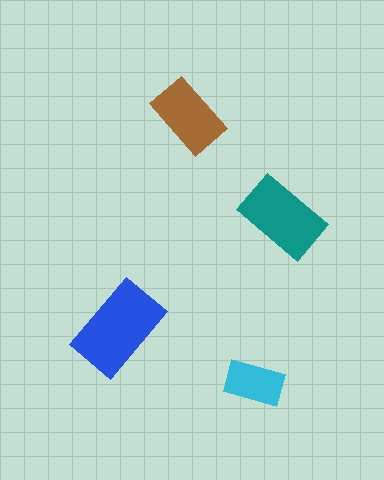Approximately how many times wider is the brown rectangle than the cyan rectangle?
About 1.5 times wider.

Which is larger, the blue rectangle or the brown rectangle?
The blue one.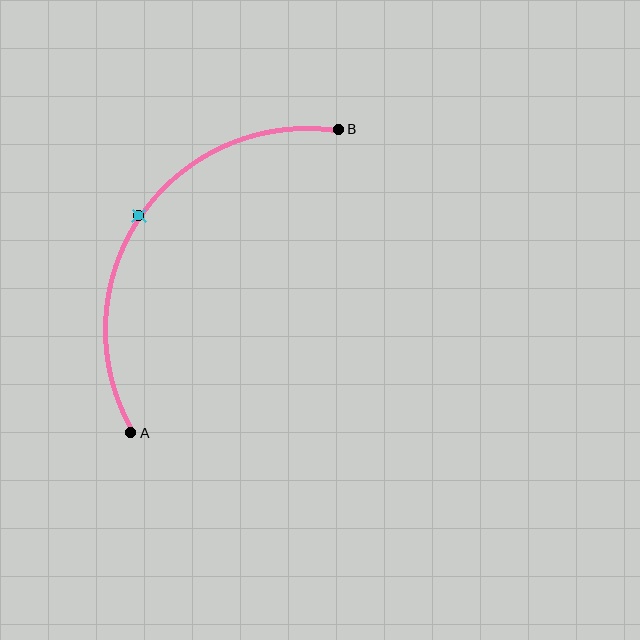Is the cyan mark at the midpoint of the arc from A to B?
Yes. The cyan mark lies on the arc at equal arc-length from both A and B — it is the arc midpoint.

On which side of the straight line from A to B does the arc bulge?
The arc bulges above and to the left of the straight line connecting A and B.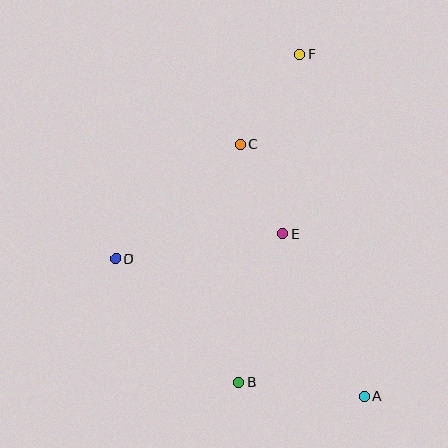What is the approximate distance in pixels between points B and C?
The distance between B and C is approximately 238 pixels.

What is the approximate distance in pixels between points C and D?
The distance between C and D is approximately 169 pixels.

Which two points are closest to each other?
Points C and E are closest to each other.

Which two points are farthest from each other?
Points A and F are farthest from each other.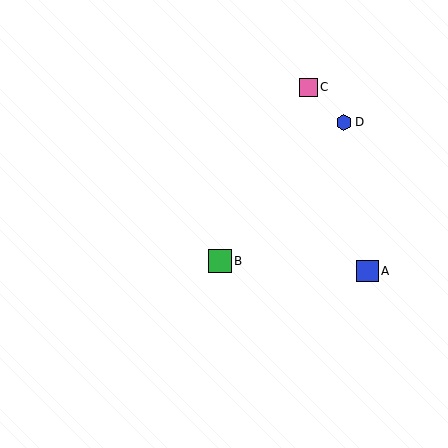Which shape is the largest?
The green square (labeled B) is the largest.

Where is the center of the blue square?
The center of the blue square is at (367, 271).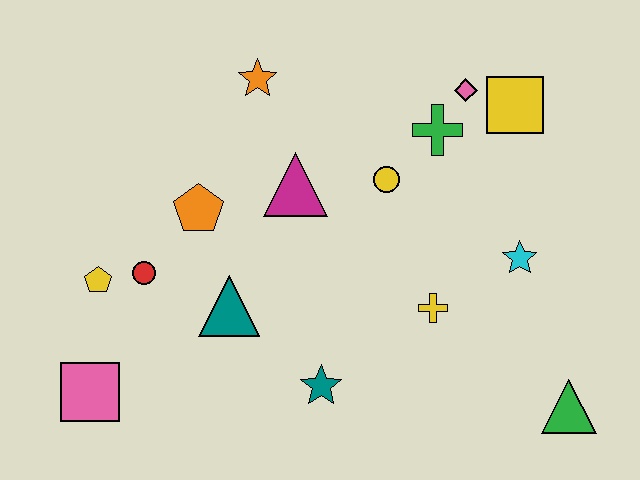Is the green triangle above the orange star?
No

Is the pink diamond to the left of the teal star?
No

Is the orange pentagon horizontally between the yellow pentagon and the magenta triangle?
Yes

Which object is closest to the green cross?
The pink diamond is closest to the green cross.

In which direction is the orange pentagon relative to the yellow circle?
The orange pentagon is to the left of the yellow circle.